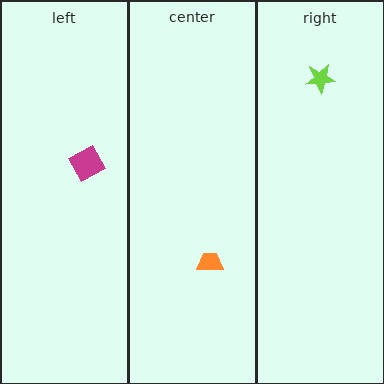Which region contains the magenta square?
The left region.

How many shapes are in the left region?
1.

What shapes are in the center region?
The orange trapezoid.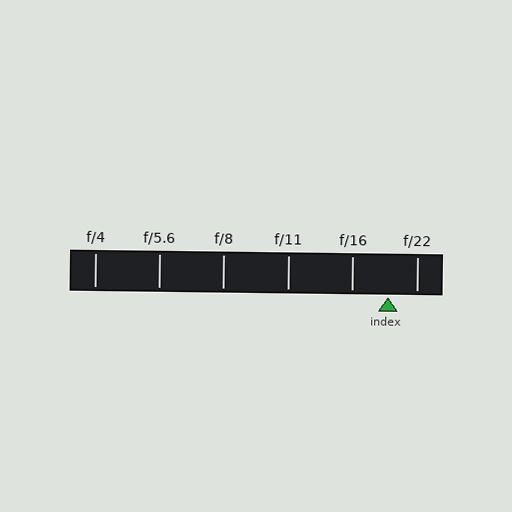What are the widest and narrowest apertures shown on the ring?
The widest aperture shown is f/4 and the narrowest is f/22.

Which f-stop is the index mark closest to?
The index mark is closest to f/22.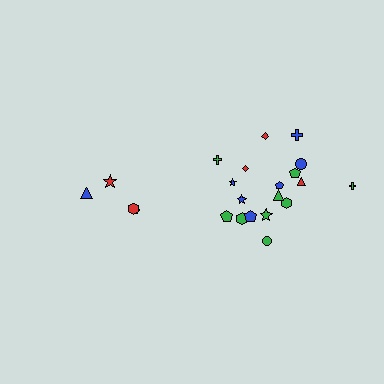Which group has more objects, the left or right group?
The right group.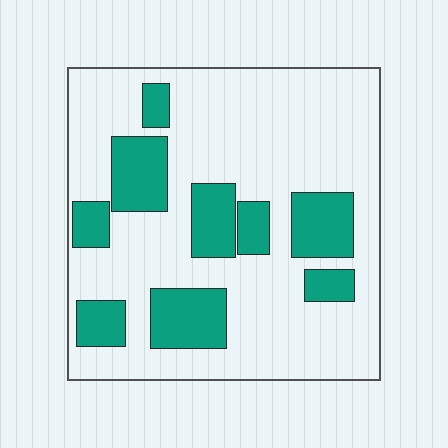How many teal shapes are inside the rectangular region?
9.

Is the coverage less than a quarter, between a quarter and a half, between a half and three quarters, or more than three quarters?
Between a quarter and a half.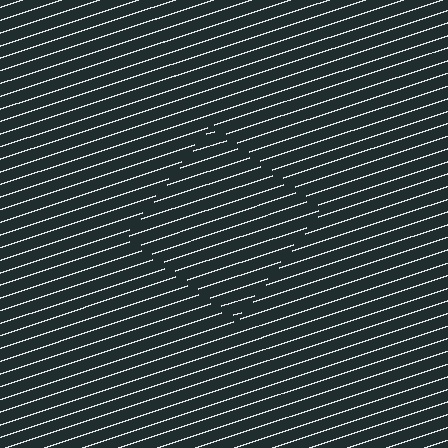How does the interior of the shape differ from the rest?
The interior of the shape contains the same grating, shifted by half a period — the contour is defined by the phase discontinuity where line-ends from the inner and outer gratings abut.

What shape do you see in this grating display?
An illusory square. The interior of the shape contains the same grating, shifted by half a period — the contour is defined by the phase discontinuity where line-ends from the inner and outer gratings abut.